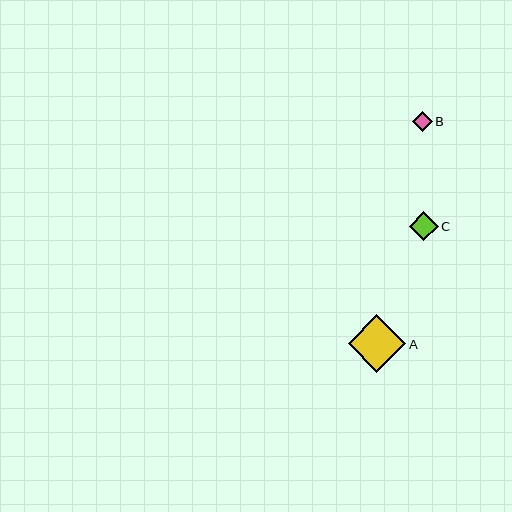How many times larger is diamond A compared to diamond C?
Diamond A is approximately 2.0 times the size of diamond C.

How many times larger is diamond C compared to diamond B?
Diamond C is approximately 1.4 times the size of diamond B.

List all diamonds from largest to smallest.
From largest to smallest: A, C, B.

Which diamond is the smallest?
Diamond B is the smallest with a size of approximately 20 pixels.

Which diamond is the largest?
Diamond A is the largest with a size of approximately 58 pixels.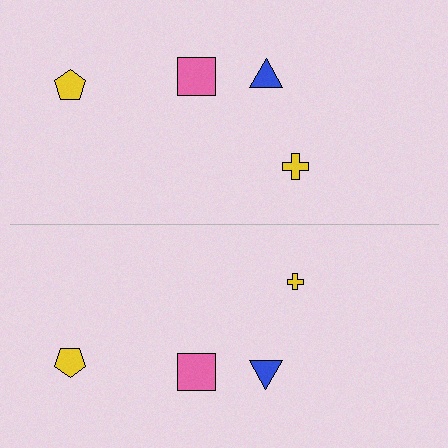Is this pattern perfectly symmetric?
No, the pattern is not perfectly symmetric. The yellow cross on the bottom side has a different size than its mirror counterpart.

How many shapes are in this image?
There are 8 shapes in this image.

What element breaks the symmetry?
The yellow cross on the bottom side has a different size than its mirror counterpart.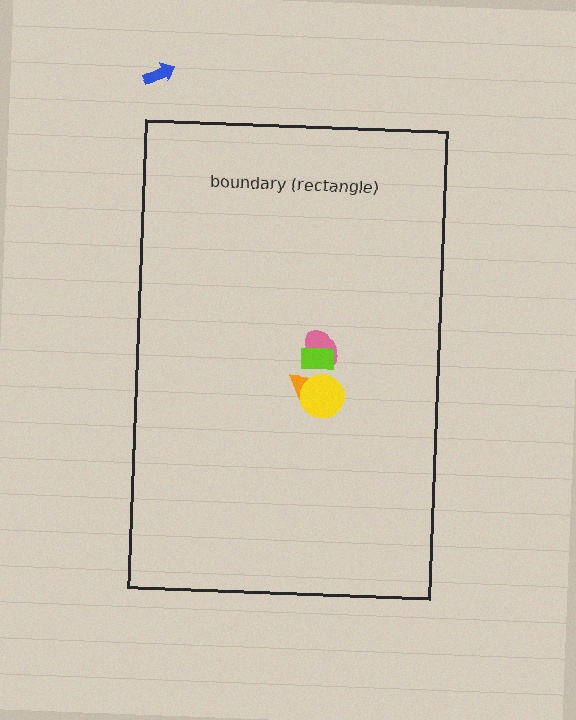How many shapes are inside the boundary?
4 inside, 1 outside.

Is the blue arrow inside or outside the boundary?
Outside.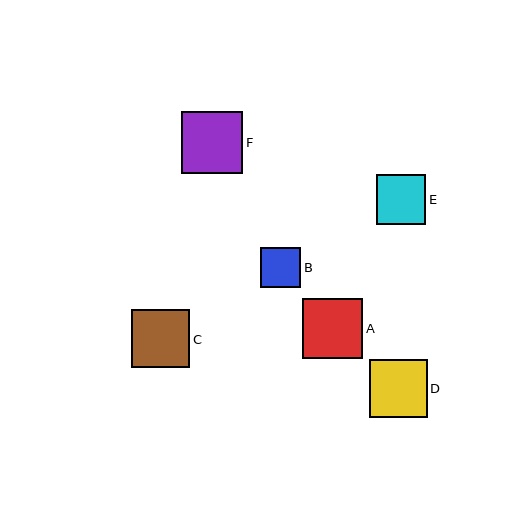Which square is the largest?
Square F is the largest with a size of approximately 61 pixels.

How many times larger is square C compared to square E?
Square C is approximately 1.2 times the size of square E.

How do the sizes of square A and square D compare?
Square A and square D are approximately the same size.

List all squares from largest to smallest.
From largest to smallest: F, A, C, D, E, B.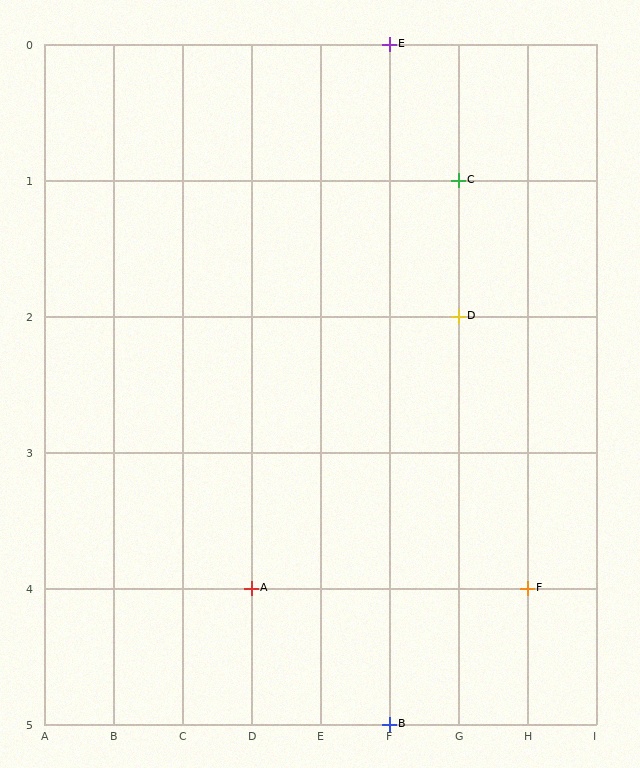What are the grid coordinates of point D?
Point D is at grid coordinates (G, 2).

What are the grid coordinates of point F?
Point F is at grid coordinates (H, 4).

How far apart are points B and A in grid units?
Points B and A are 2 columns and 1 row apart (about 2.2 grid units diagonally).